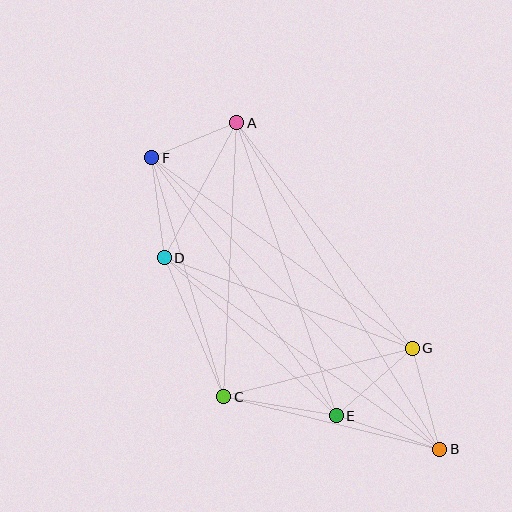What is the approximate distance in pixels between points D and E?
The distance between D and E is approximately 233 pixels.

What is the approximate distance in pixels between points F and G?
The distance between F and G is approximately 323 pixels.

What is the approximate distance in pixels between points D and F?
The distance between D and F is approximately 101 pixels.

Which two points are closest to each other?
Points A and F are closest to each other.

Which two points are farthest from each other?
Points B and F are farthest from each other.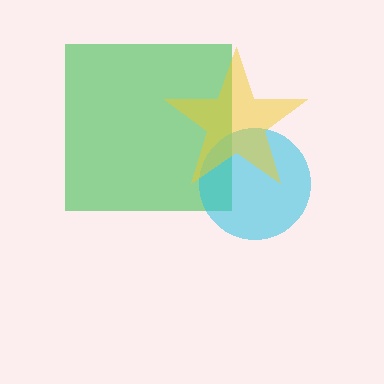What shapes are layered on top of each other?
The layered shapes are: a green square, a cyan circle, a yellow star.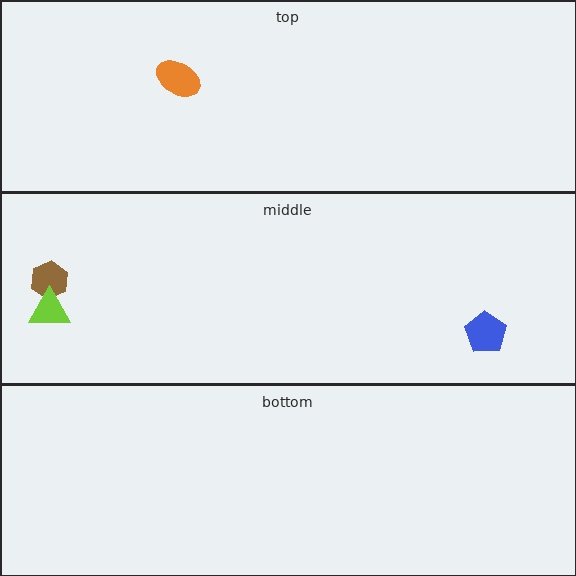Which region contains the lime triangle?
The middle region.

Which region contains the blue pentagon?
The middle region.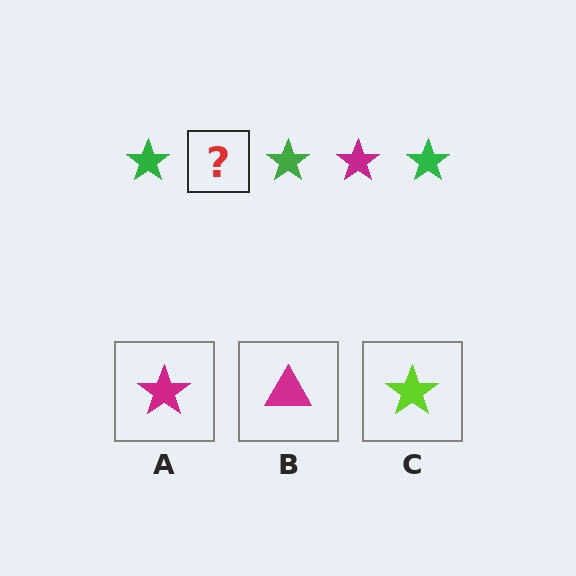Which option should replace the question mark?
Option A.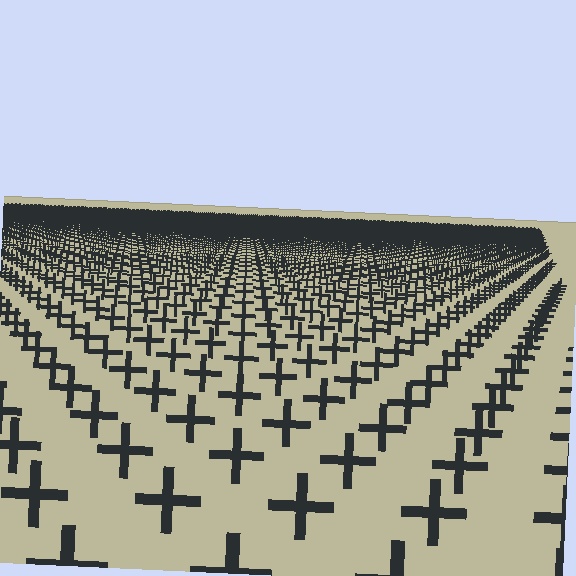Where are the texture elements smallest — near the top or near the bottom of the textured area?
Near the top.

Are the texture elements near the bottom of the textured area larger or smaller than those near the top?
Larger. Near the bottom, elements are closer to the viewer and appear at a bigger on-screen size.